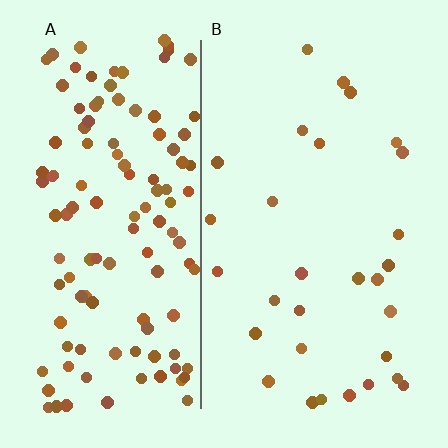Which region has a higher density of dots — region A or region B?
A (the left).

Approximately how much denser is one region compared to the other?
Approximately 4.2× — region A over region B.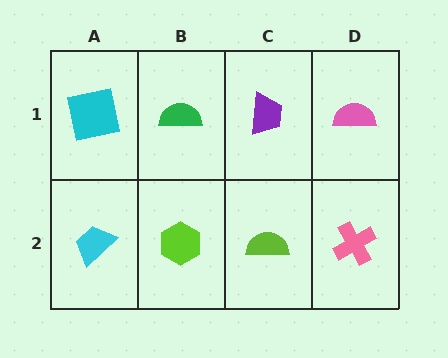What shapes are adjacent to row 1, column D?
A pink cross (row 2, column D), a purple trapezoid (row 1, column C).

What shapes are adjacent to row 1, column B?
A lime hexagon (row 2, column B), a cyan square (row 1, column A), a purple trapezoid (row 1, column C).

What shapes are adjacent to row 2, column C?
A purple trapezoid (row 1, column C), a lime hexagon (row 2, column B), a pink cross (row 2, column D).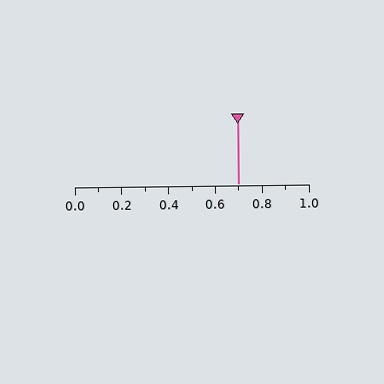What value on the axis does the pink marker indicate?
The marker indicates approximately 0.7.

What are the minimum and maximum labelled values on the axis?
The axis runs from 0.0 to 1.0.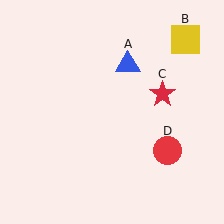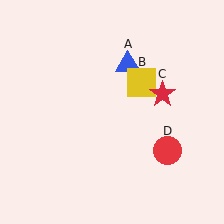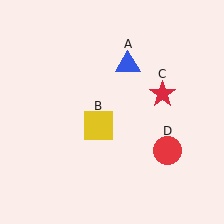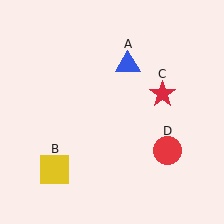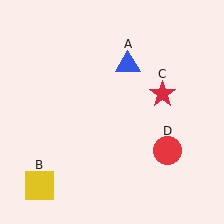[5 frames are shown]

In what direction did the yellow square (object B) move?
The yellow square (object B) moved down and to the left.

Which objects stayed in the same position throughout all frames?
Blue triangle (object A) and red star (object C) and red circle (object D) remained stationary.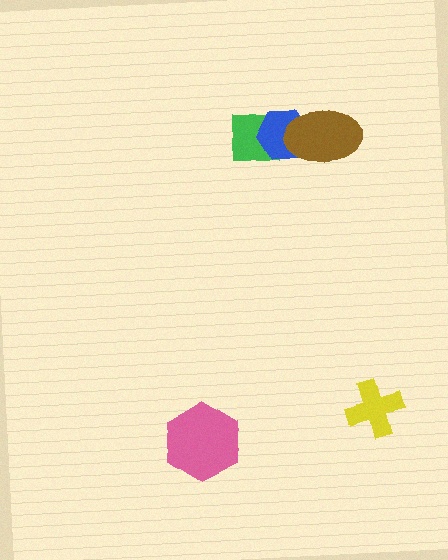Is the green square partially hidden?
Yes, it is partially covered by another shape.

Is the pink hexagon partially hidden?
No, no other shape covers it.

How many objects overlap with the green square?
1 object overlaps with the green square.